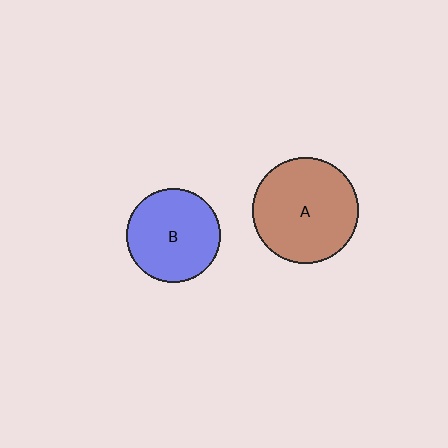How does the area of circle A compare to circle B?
Approximately 1.3 times.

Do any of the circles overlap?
No, none of the circles overlap.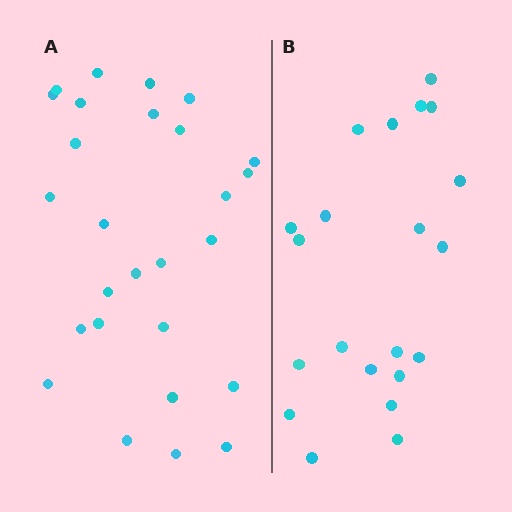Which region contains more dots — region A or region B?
Region A (the left region) has more dots.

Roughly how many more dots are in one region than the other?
Region A has about 6 more dots than region B.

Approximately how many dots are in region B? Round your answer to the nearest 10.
About 20 dots. (The exact count is 21, which rounds to 20.)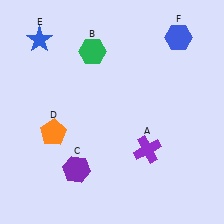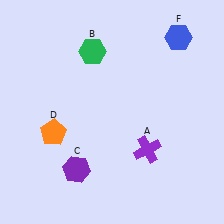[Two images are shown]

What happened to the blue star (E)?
The blue star (E) was removed in Image 2. It was in the top-left area of Image 1.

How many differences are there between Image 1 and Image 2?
There is 1 difference between the two images.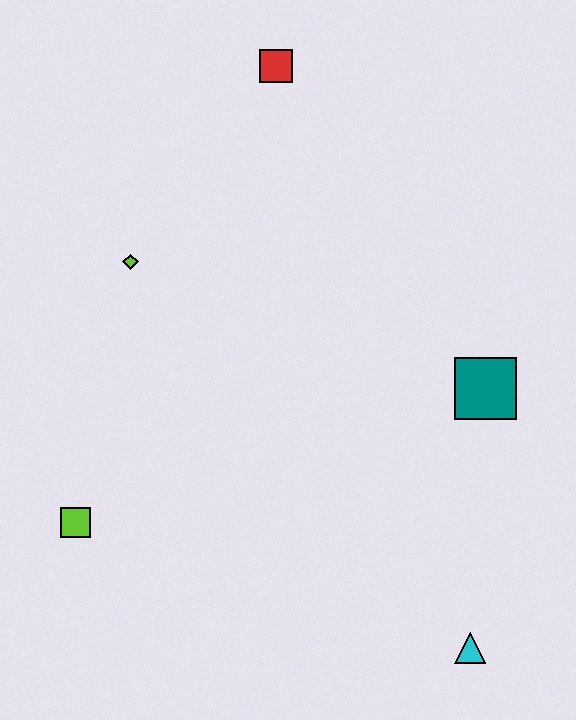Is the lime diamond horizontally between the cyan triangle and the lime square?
Yes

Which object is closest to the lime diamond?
The red square is closest to the lime diamond.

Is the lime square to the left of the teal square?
Yes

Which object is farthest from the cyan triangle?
The red square is farthest from the cyan triangle.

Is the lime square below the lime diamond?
Yes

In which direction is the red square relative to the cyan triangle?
The red square is above the cyan triangle.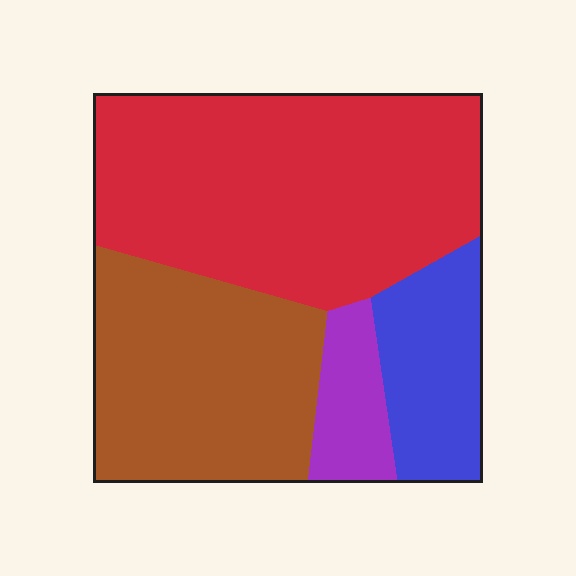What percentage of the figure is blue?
Blue covers 14% of the figure.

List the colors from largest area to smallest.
From largest to smallest: red, brown, blue, purple.